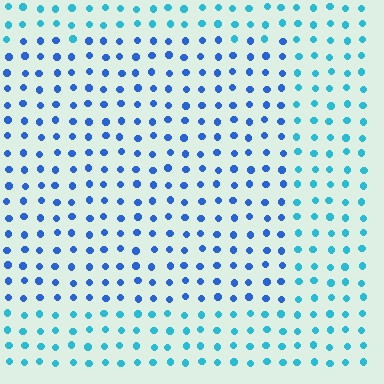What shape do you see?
I see a rectangle.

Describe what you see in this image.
The image is filled with small cyan elements in a uniform arrangement. A rectangle-shaped region is visible where the elements are tinted to a slightly different hue, forming a subtle color boundary.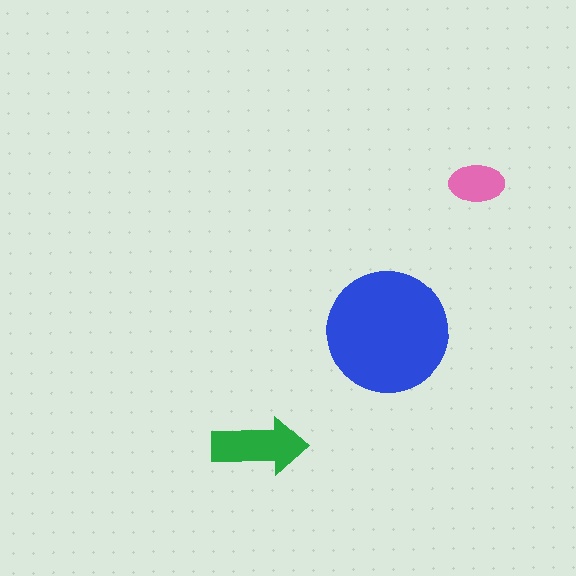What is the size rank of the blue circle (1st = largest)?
1st.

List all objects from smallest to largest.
The pink ellipse, the green arrow, the blue circle.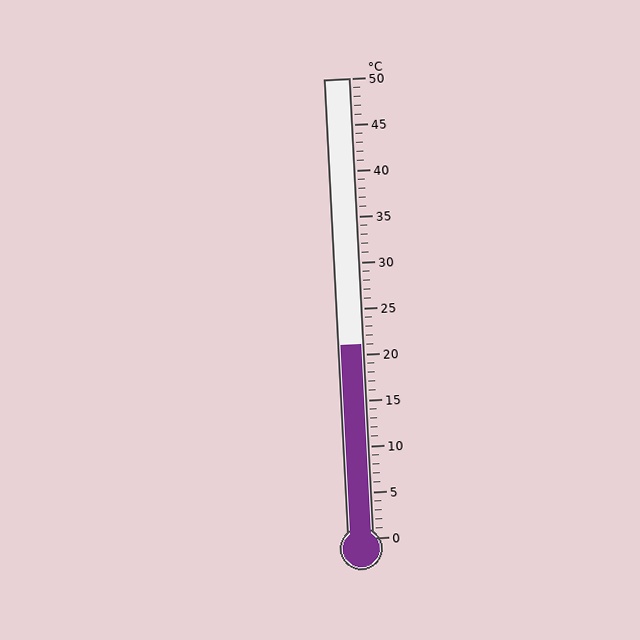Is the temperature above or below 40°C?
The temperature is below 40°C.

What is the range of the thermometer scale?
The thermometer scale ranges from 0°C to 50°C.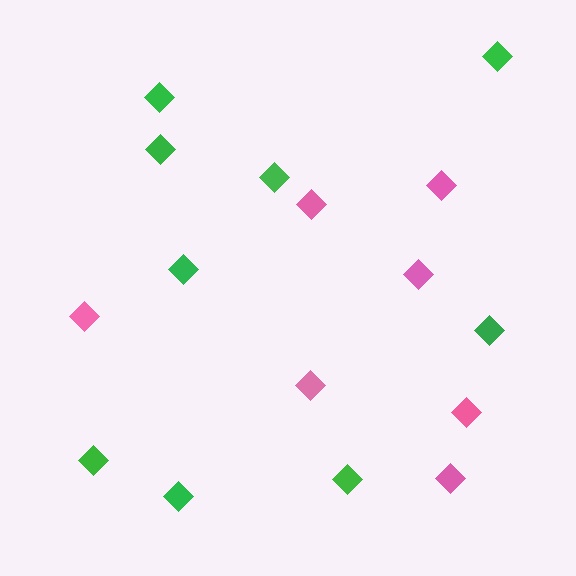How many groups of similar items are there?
There are 2 groups: one group of pink diamonds (7) and one group of green diamonds (9).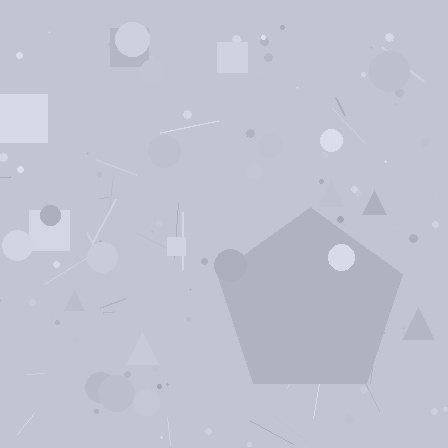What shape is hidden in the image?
A pentagon is hidden in the image.